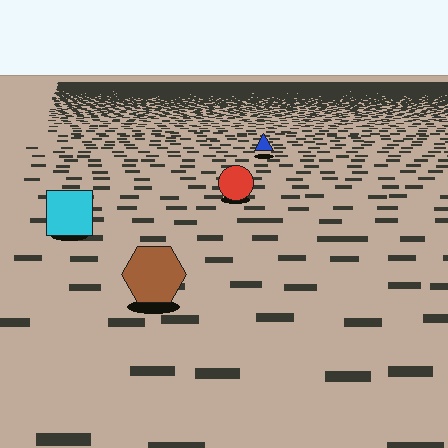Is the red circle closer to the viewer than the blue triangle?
Yes. The red circle is closer — you can tell from the texture gradient: the ground texture is coarser near it.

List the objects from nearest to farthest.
From nearest to farthest: the brown hexagon, the cyan square, the red circle, the blue triangle.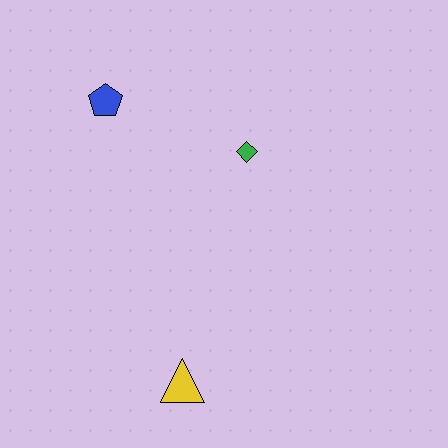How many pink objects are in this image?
There are no pink objects.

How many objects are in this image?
There are 3 objects.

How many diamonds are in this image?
There is 1 diamond.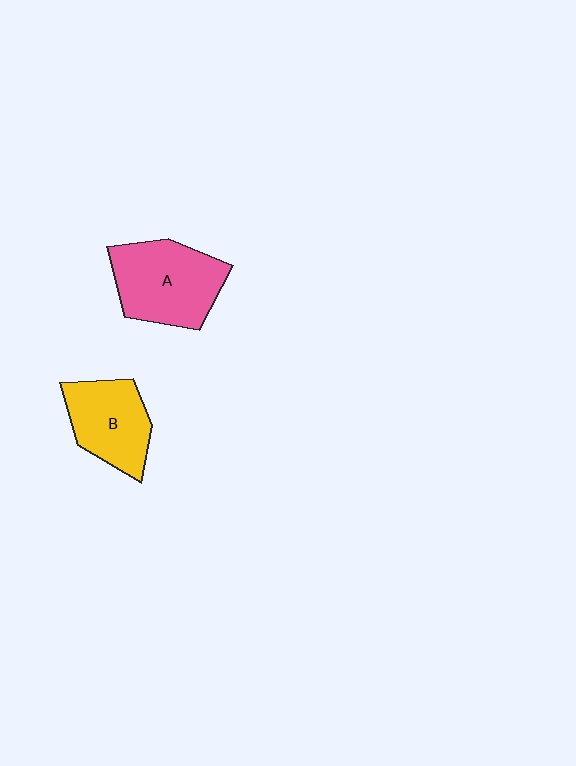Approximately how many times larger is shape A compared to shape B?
Approximately 1.3 times.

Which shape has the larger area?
Shape A (pink).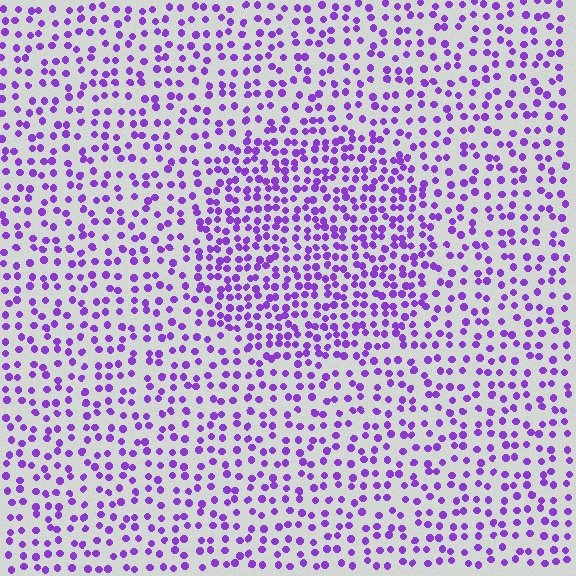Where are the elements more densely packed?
The elements are more densely packed inside the circle boundary.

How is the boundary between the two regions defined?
The boundary is defined by a change in element density (approximately 1.7x ratio). All elements are the same color, size, and shape.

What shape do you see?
I see a circle.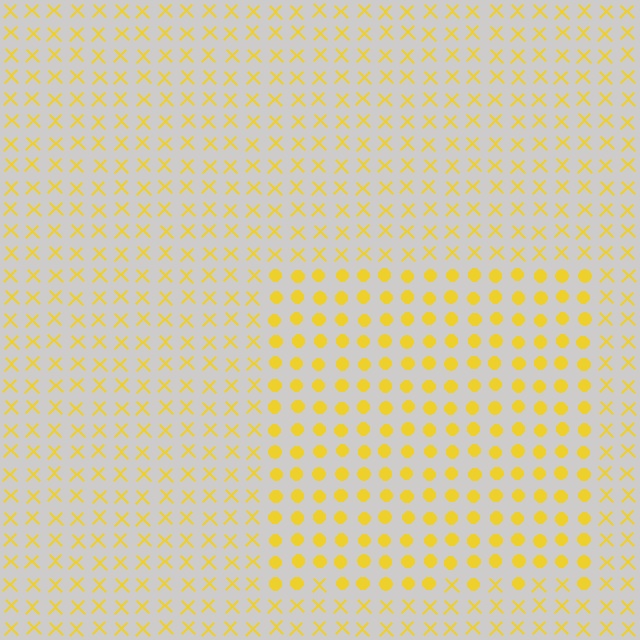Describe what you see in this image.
The image is filled with small yellow elements arranged in a uniform grid. A rectangle-shaped region contains circles, while the surrounding area contains X marks. The boundary is defined purely by the change in element shape.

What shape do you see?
I see a rectangle.